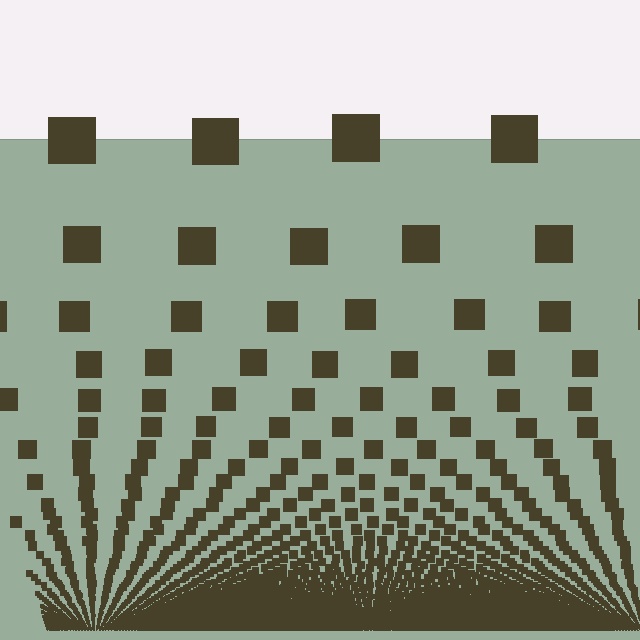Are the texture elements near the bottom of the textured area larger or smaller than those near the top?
Smaller. The gradient is inverted — elements near the bottom are smaller and denser.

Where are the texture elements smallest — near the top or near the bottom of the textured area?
Near the bottom.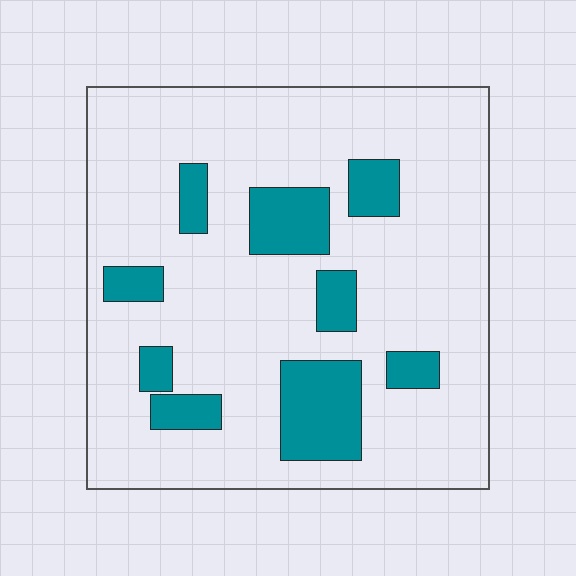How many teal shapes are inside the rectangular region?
9.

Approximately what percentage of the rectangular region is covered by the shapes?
Approximately 20%.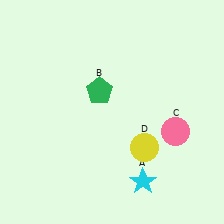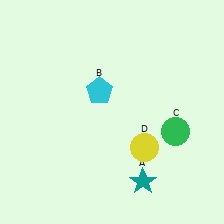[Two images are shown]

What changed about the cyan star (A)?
In Image 1, A is cyan. In Image 2, it changed to teal.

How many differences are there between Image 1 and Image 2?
There are 3 differences between the two images.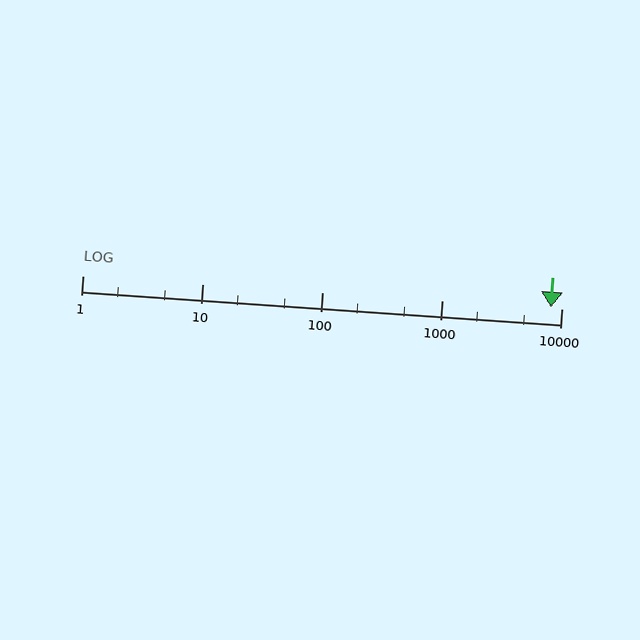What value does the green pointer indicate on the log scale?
The pointer indicates approximately 8200.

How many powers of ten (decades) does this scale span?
The scale spans 4 decades, from 1 to 10000.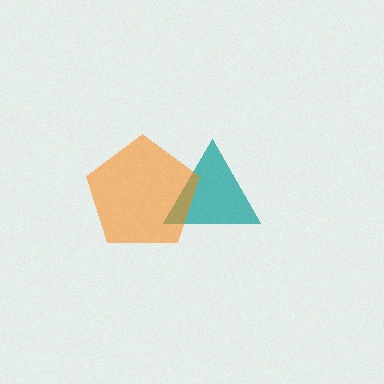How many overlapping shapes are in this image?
There are 2 overlapping shapes in the image.